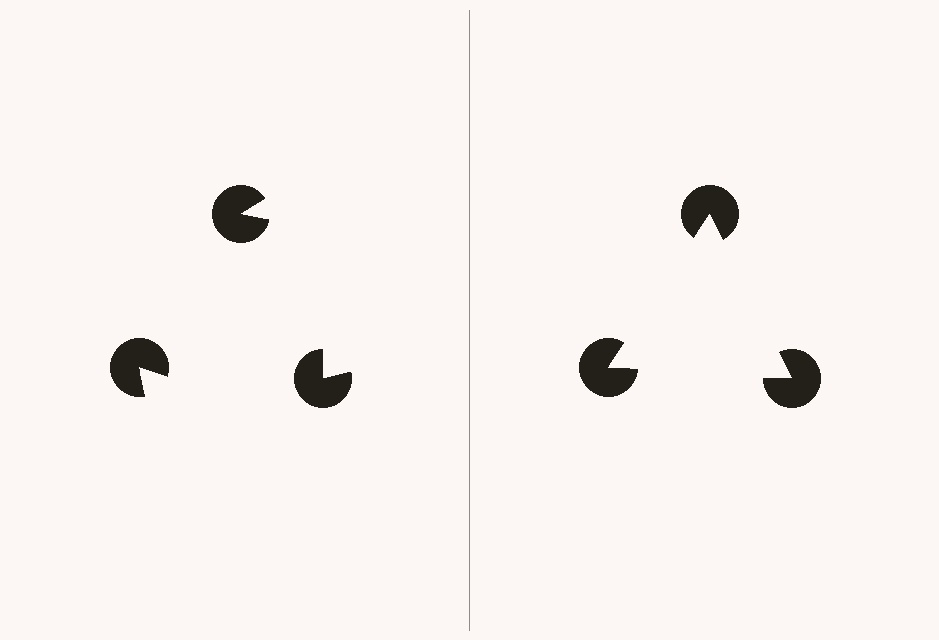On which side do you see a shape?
An illusory triangle appears on the right side. On the left side the wedge cuts are rotated, so no coherent shape forms.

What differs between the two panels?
The pac-man discs are positioned identically on both sides; only the wedge orientations differ. On the right they align to a triangle; on the left they are misaligned.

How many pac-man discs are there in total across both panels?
6 — 3 on each side.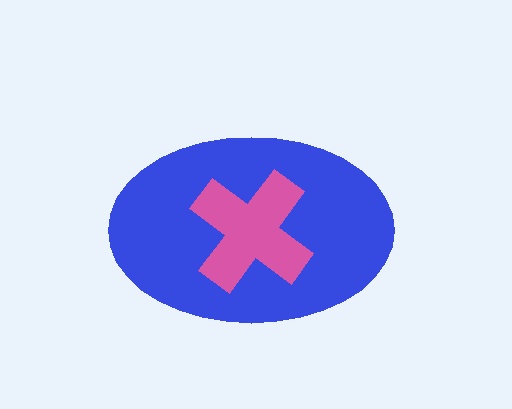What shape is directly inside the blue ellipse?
The pink cross.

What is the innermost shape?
The pink cross.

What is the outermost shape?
The blue ellipse.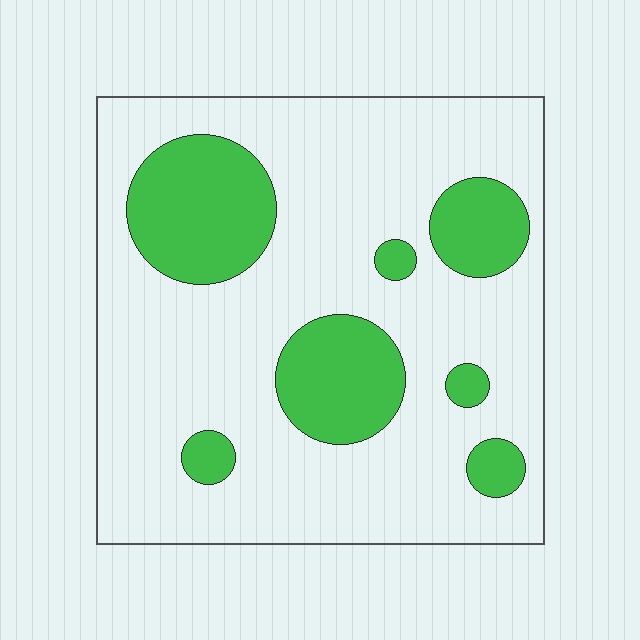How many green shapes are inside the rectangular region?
7.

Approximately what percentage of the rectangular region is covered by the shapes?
Approximately 25%.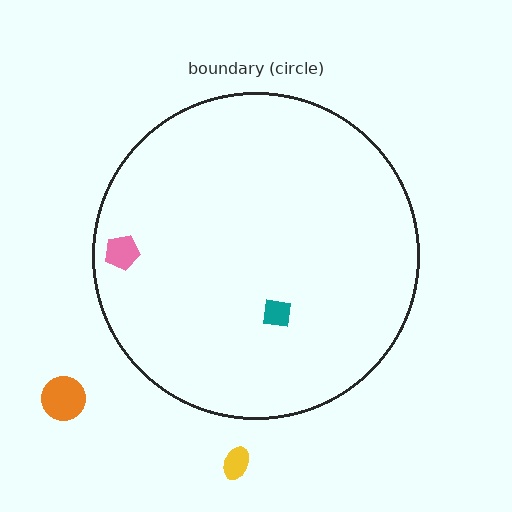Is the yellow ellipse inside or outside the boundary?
Outside.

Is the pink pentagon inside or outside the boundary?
Inside.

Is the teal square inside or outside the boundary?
Inside.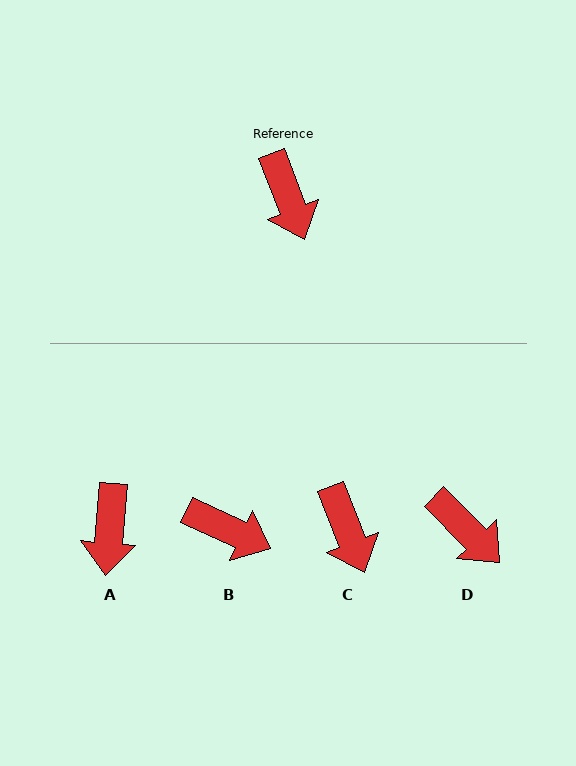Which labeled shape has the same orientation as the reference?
C.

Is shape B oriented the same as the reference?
No, it is off by about 44 degrees.